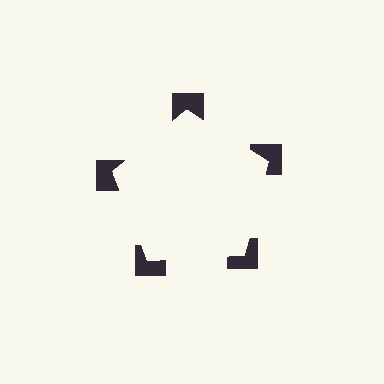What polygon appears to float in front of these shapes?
An illusory pentagon — its edges are inferred from the aligned wedge cuts in the notched squares, not physically drawn.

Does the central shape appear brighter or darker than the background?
It typically appears slightly brighter than the background, even though no actual brightness change is drawn.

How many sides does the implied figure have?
5 sides.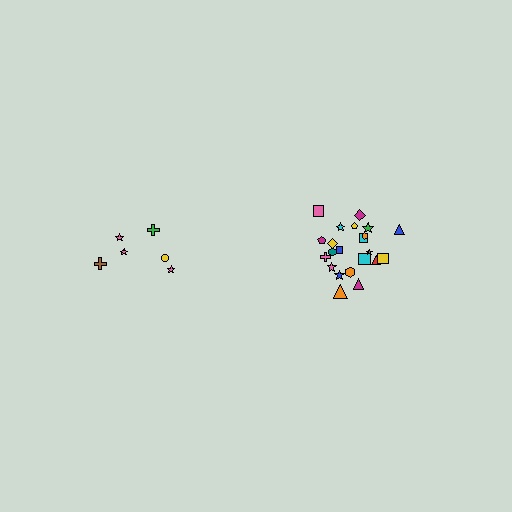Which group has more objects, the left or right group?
The right group.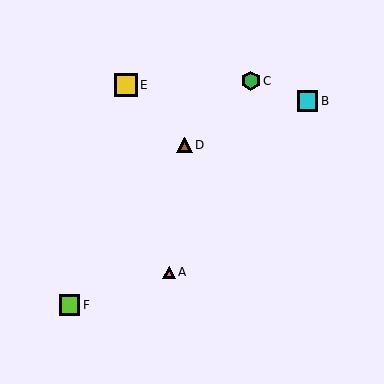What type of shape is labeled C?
Shape C is a green hexagon.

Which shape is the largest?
The yellow square (labeled E) is the largest.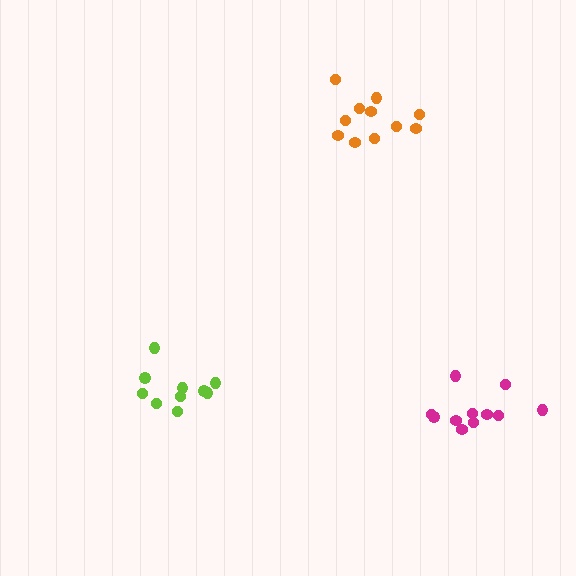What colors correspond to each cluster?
The clusters are colored: lime, orange, magenta.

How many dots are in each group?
Group 1: 10 dots, Group 2: 11 dots, Group 3: 11 dots (32 total).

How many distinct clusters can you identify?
There are 3 distinct clusters.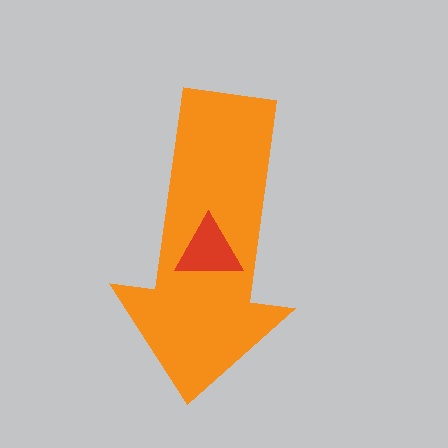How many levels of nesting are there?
2.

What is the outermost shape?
The orange arrow.